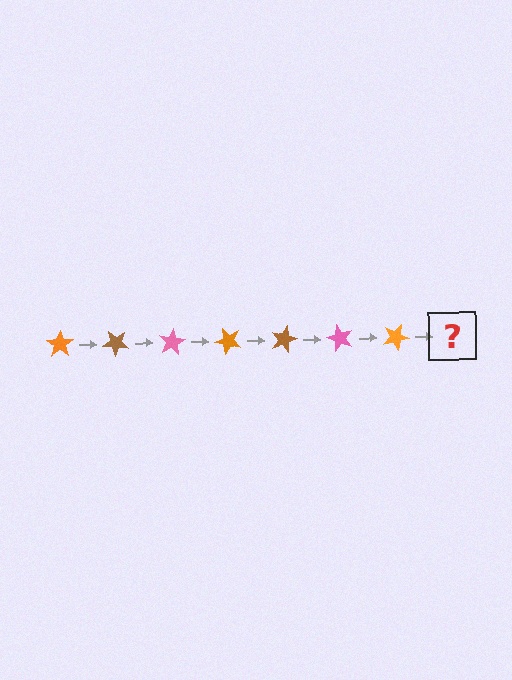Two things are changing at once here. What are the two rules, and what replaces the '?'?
The two rules are that it rotates 40 degrees each step and the color cycles through orange, brown, and pink. The '?' should be a brown star, rotated 280 degrees from the start.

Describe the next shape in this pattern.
It should be a brown star, rotated 280 degrees from the start.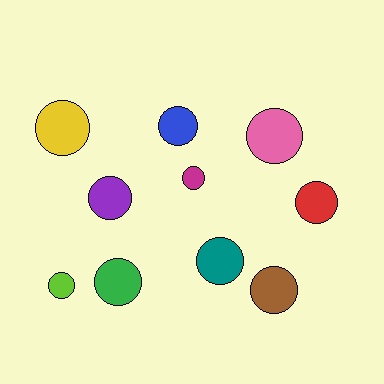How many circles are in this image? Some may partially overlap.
There are 10 circles.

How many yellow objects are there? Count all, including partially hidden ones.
There is 1 yellow object.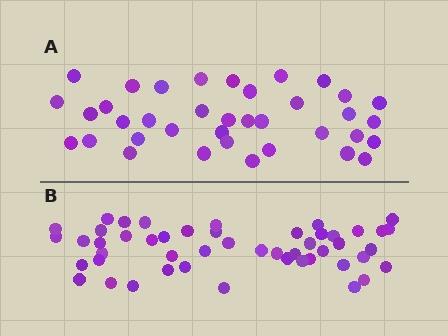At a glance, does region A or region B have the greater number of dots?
Region B (the bottom region) has more dots.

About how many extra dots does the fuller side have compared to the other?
Region B has roughly 12 or so more dots than region A.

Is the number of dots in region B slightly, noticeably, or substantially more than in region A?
Region B has noticeably more, but not dramatically so. The ratio is roughly 1.3 to 1.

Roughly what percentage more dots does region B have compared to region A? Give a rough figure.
About 30% more.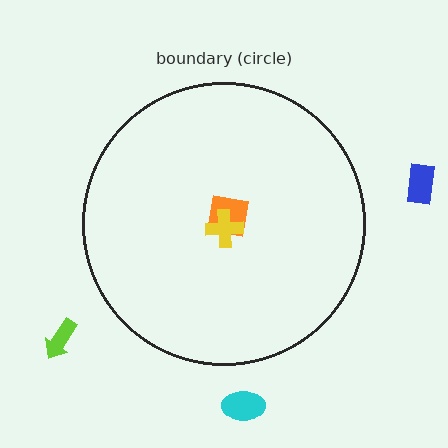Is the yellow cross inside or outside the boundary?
Inside.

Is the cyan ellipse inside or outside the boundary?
Outside.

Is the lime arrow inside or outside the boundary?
Outside.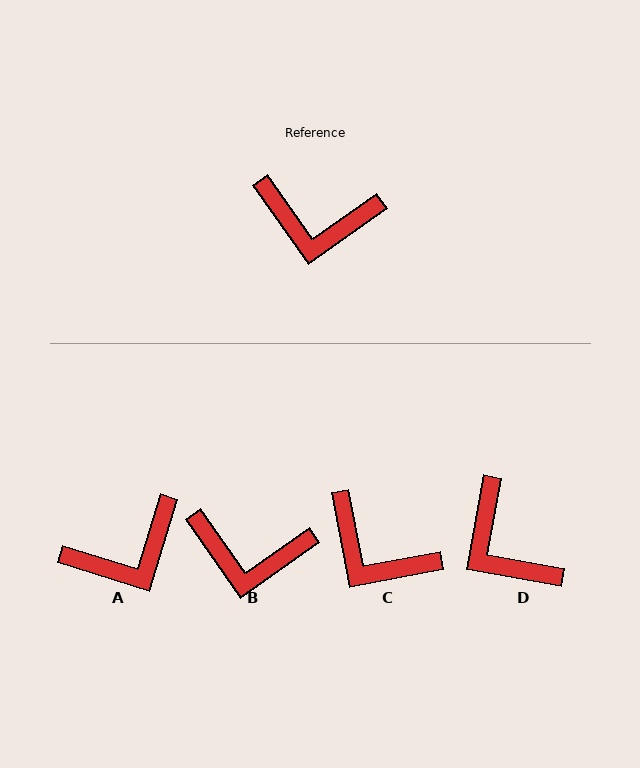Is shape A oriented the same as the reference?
No, it is off by about 38 degrees.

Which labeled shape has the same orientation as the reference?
B.